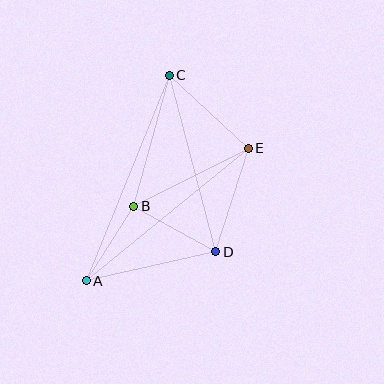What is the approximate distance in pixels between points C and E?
The distance between C and E is approximately 107 pixels.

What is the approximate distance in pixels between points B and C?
The distance between B and C is approximately 135 pixels.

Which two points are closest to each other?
Points A and B are closest to each other.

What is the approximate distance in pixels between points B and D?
The distance between B and D is approximately 94 pixels.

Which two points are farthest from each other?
Points A and C are farthest from each other.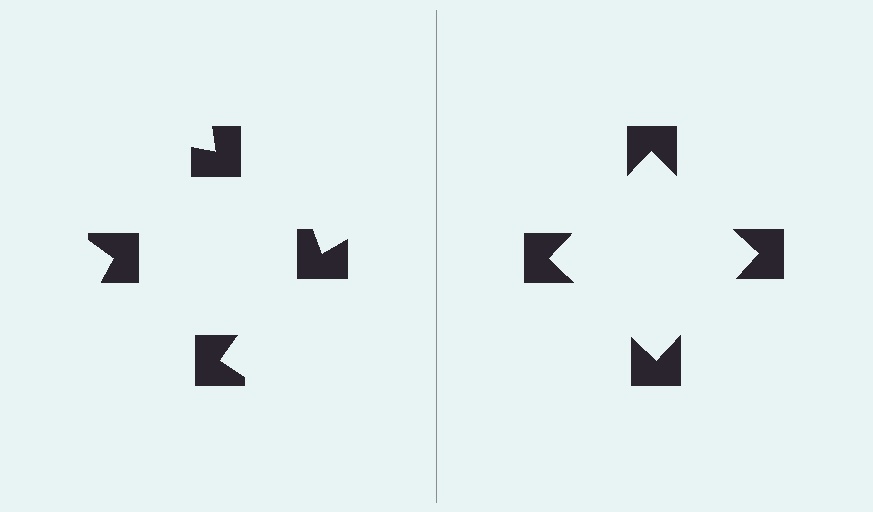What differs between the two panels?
The notched squares are positioned identically on both sides; only the wedge orientations differ. On the right they align to a square; on the left they are misaligned.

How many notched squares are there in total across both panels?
8 — 4 on each side.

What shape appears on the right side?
An illusory square.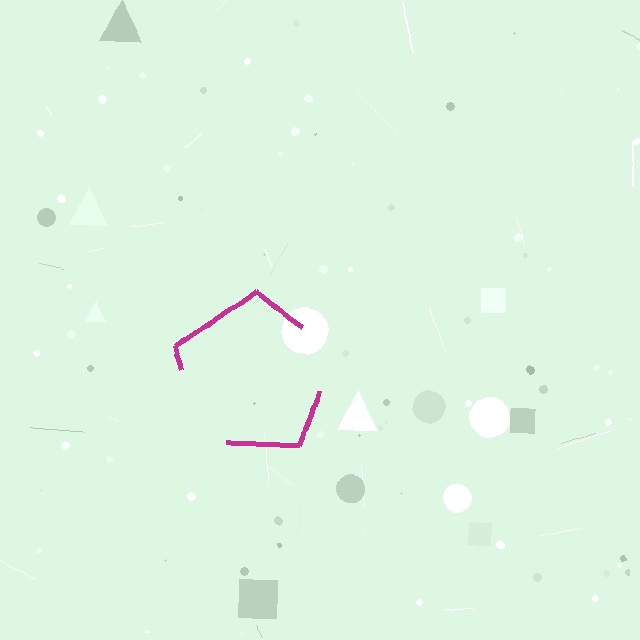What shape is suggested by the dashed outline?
The dashed outline suggests a pentagon.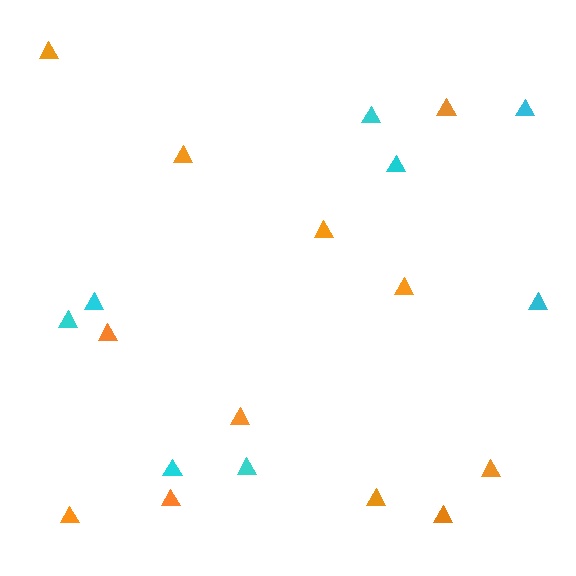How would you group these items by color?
There are 2 groups: one group of orange triangles (12) and one group of cyan triangles (8).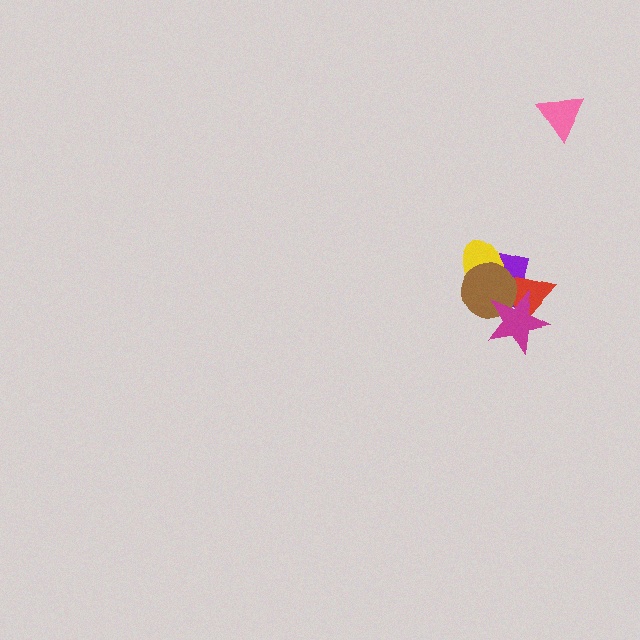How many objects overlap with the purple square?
4 objects overlap with the purple square.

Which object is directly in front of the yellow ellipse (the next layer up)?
The red triangle is directly in front of the yellow ellipse.